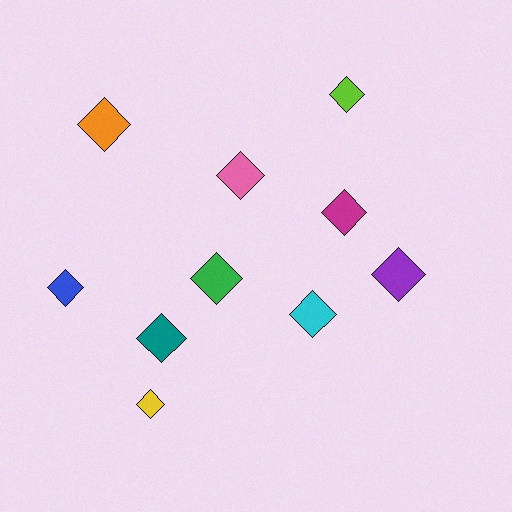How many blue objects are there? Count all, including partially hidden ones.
There is 1 blue object.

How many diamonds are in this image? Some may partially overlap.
There are 10 diamonds.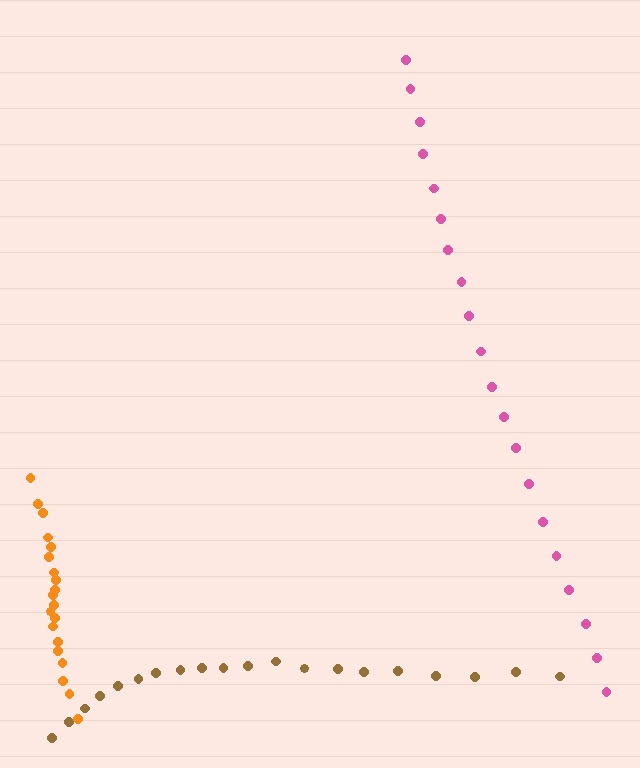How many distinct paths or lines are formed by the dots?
There are 3 distinct paths.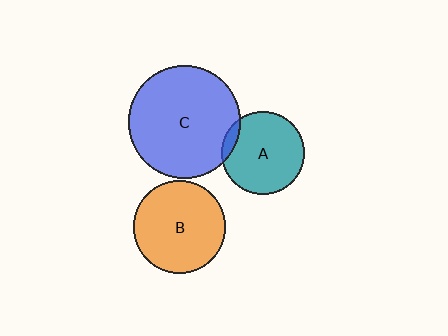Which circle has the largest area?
Circle C (blue).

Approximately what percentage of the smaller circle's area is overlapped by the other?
Approximately 10%.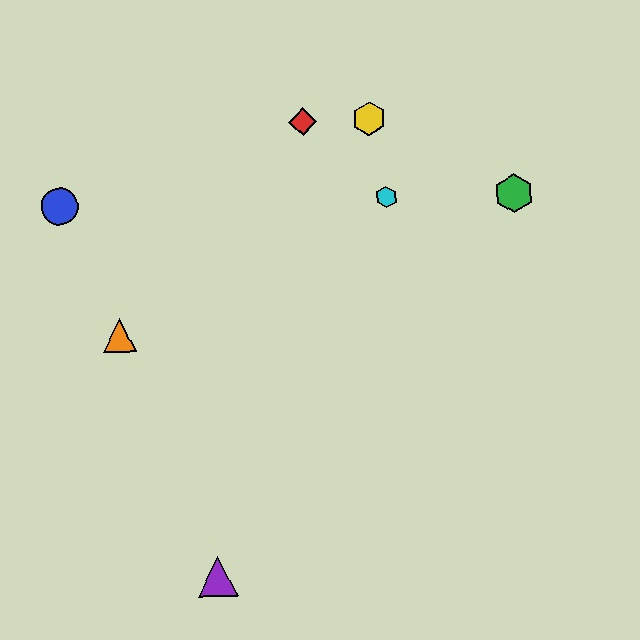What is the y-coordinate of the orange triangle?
The orange triangle is at y≈335.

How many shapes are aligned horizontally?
3 shapes (the blue circle, the green hexagon, the cyan hexagon) are aligned horizontally.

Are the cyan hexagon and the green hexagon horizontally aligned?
Yes, both are at y≈197.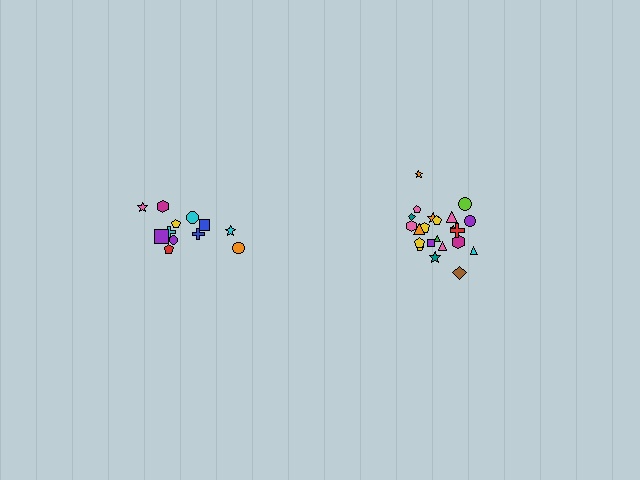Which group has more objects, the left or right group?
The right group.